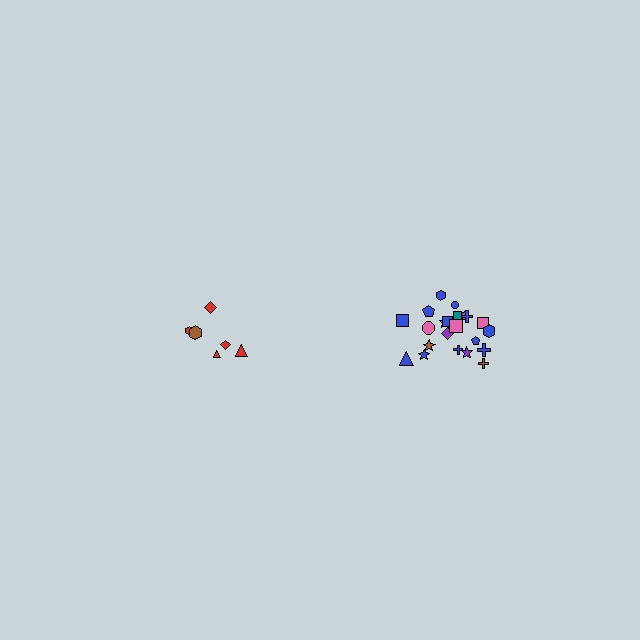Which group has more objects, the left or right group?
The right group.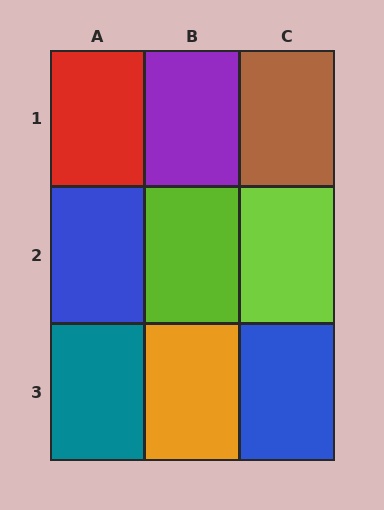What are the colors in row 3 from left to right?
Teal, orange, blue.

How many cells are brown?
1 cell is brown.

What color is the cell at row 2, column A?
Blue.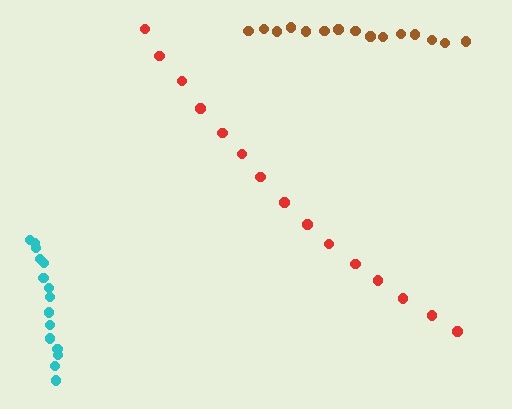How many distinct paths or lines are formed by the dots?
There are 3 distinct paths.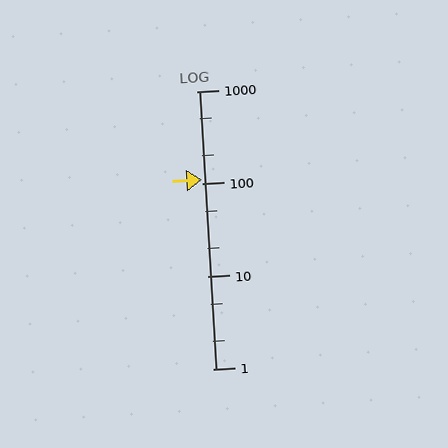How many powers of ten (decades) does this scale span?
The scale spans 3 decades, from 1 to 1000.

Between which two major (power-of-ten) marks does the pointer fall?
The pointer is between 100 and 1000.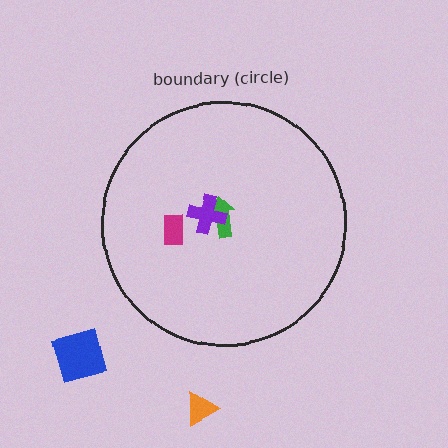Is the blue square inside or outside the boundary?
Outside.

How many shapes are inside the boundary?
3 inside, 2 outside.